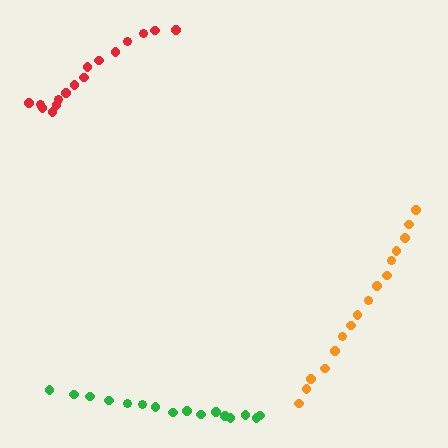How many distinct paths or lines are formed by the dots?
There are 3 distinct paths.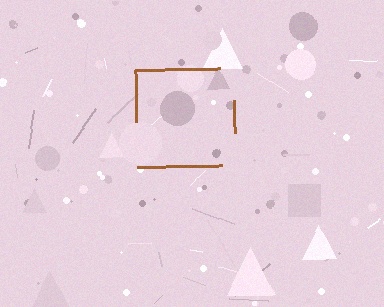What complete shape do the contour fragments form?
The contour fragments form a square.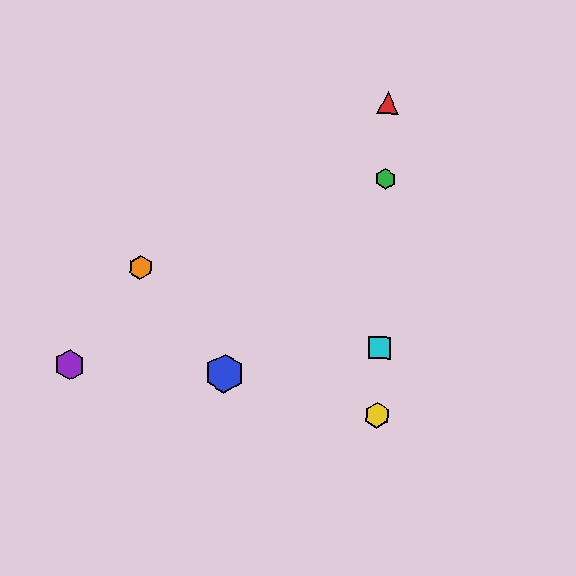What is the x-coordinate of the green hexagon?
The green hexagon is at x≈385.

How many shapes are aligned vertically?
4 shapes (the red triangle, the green hexagon, the yellow hexagon, the cyan square) are aligned vertically.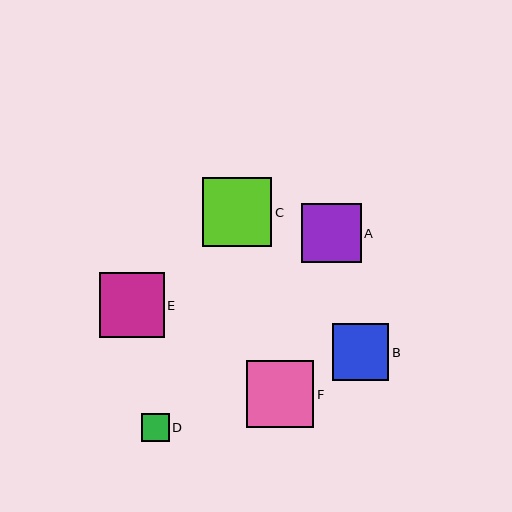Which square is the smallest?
Square D is the smallest with a size of approximately 27 pixels.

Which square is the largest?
Square C is the largest with a size of approximately 70 pixels.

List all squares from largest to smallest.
From largest to smallest: C, F, E, A, B, D.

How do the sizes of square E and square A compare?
Square E and square A are approximately the same size.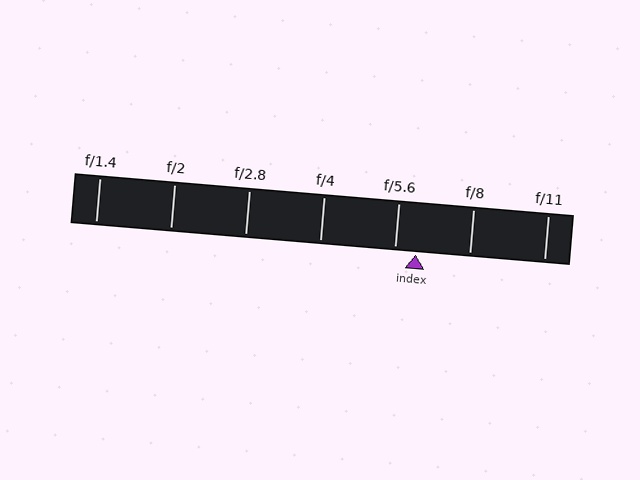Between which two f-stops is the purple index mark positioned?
The index mark is between f/5.6 and f/8.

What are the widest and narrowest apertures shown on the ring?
The widest aperture shown is f/1.4 and the narrowest is f/11.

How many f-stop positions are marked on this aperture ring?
There are 7 f-stop positions marked.